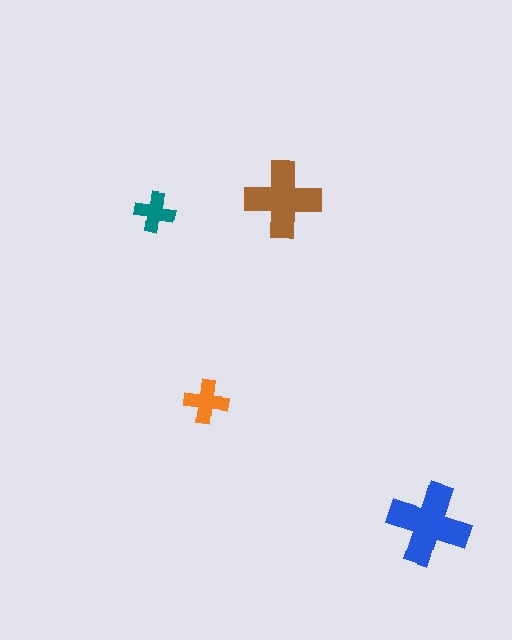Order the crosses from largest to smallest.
the blue one, the brown one, the orange one, the teal one.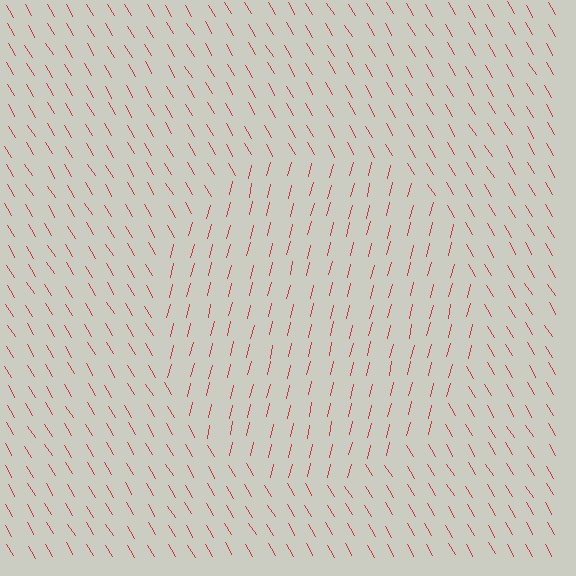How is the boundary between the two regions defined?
The boundary is defined purely by a change in line orientation (approximately 45 degrees difference). All lines are the same color and thickness.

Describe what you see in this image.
The image is filled with small red line segments. A circle region in the image has lines oriented differently from the surrounding lines, creating a visible texture boundary.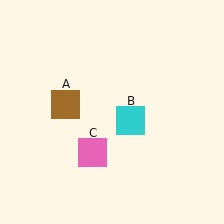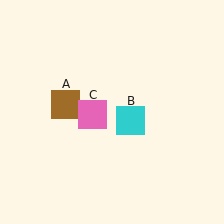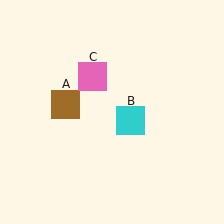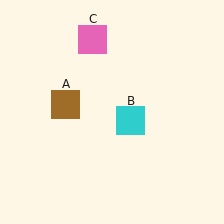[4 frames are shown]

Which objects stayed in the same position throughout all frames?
Brown square (object A) and cyan square (object B) remained stationary.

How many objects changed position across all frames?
1 object changed position: pink square (object C).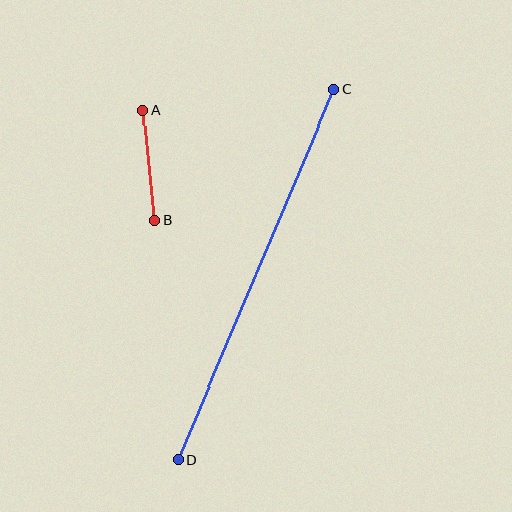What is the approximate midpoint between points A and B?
The midpoint is at approximately (149, 166) pixels.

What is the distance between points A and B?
The distance is approximately 110 pixels.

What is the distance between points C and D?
The distance is approximately 403 pixels.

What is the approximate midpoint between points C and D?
The midpoint is at approximately (256, 275) pixels.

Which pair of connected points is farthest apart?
Points C and D are farthest apart.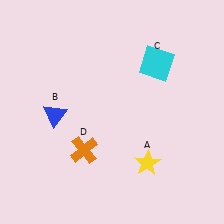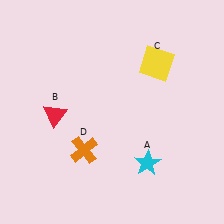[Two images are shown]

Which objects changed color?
A changed from yellow to cyan. B changed from blue to red. C changed from cyan to yellow.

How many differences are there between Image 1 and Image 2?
There are 3 differences between the two images.